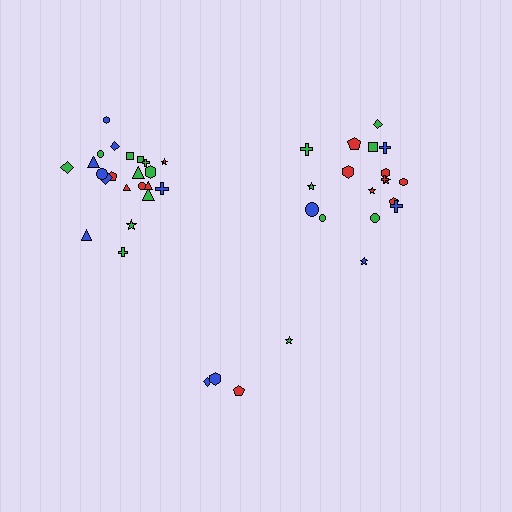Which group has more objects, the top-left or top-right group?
The top-left group.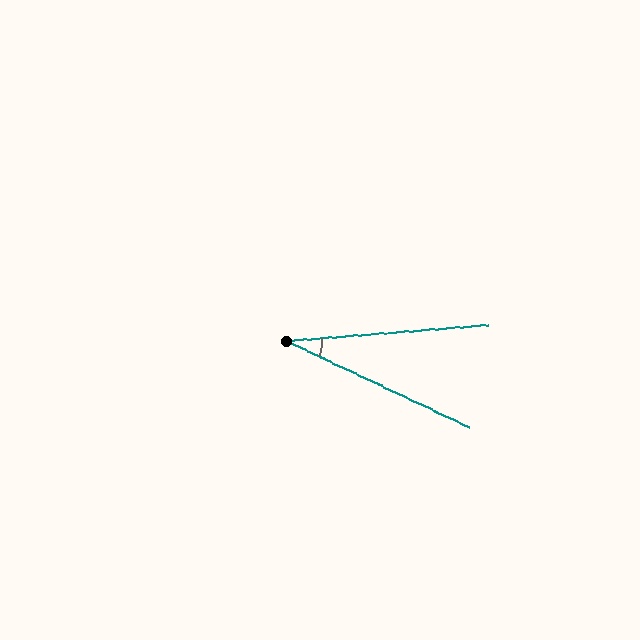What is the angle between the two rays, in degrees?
Approximately 30 degrees.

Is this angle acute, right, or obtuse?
It is acute.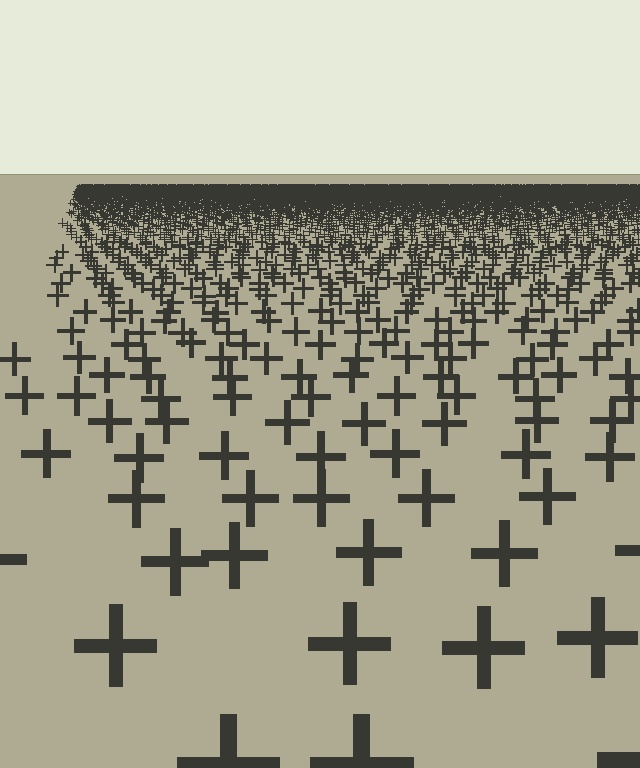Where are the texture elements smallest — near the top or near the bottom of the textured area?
Near the top.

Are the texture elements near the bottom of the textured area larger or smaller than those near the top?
Larger. Near the bottom, elements are closer to the viewer and appear at a bigger on-screen size.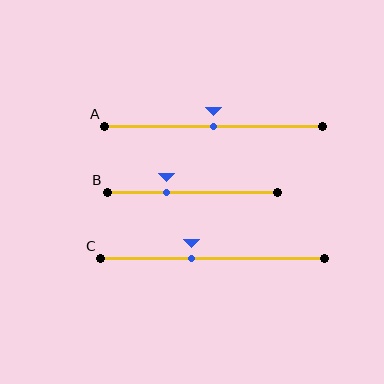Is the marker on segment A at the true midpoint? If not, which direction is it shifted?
Yes, the marker on segment A is at the true midpoint.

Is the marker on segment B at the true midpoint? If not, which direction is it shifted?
No, the marker on segment B is shifted to the left by about 15% of the segment length.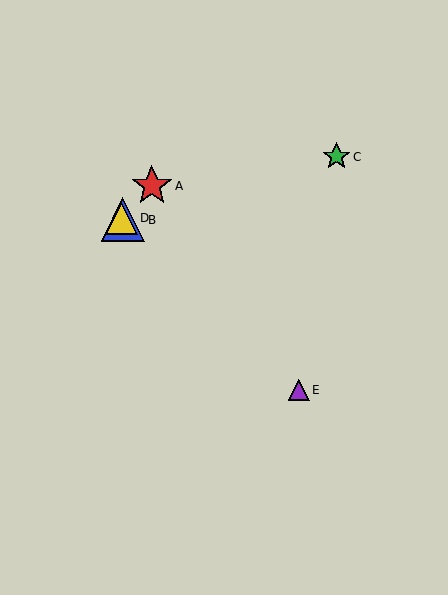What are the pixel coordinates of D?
Object D is at (121, 218).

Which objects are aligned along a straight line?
Objects B, D, E are aligned along a straight line.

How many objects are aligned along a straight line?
3 objects (B, D, E) are aligned along a straight line.